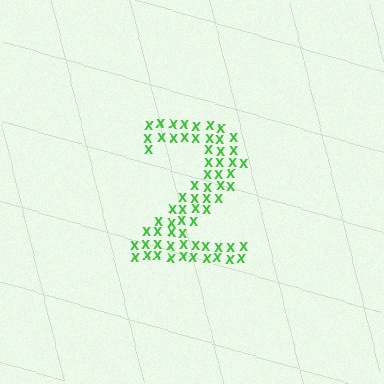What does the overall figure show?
The overall figure shows the digit 2.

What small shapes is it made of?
It is made of small letter X's.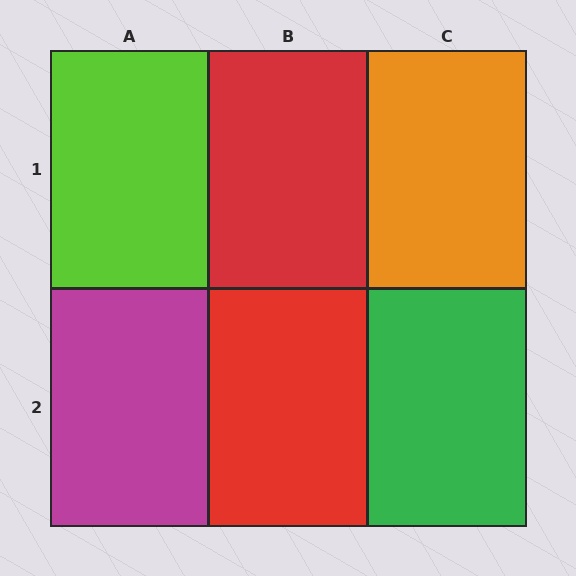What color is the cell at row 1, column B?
Red.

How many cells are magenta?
1 cell is magenta.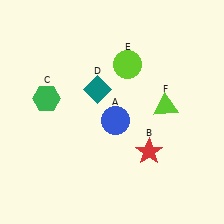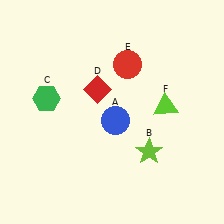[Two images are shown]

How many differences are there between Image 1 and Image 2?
There are 3 differences between the two images.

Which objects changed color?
B changed from red to lime. D changed from teal to red. E changed from lime to red.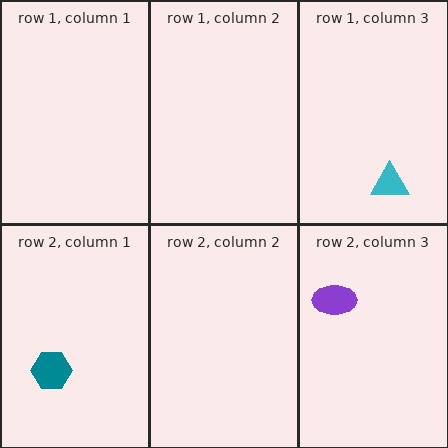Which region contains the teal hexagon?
The row 2, column 1 region.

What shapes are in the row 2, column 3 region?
The purple ellipse.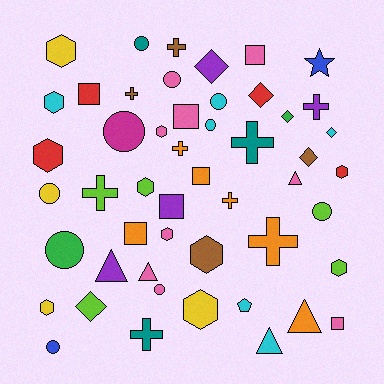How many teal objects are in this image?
There are 3 teal objects.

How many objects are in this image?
There are 50 objects.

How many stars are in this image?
There is 1 star.